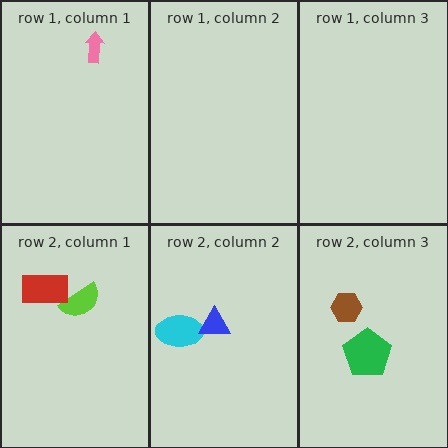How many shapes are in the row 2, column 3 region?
2.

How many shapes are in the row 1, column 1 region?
1.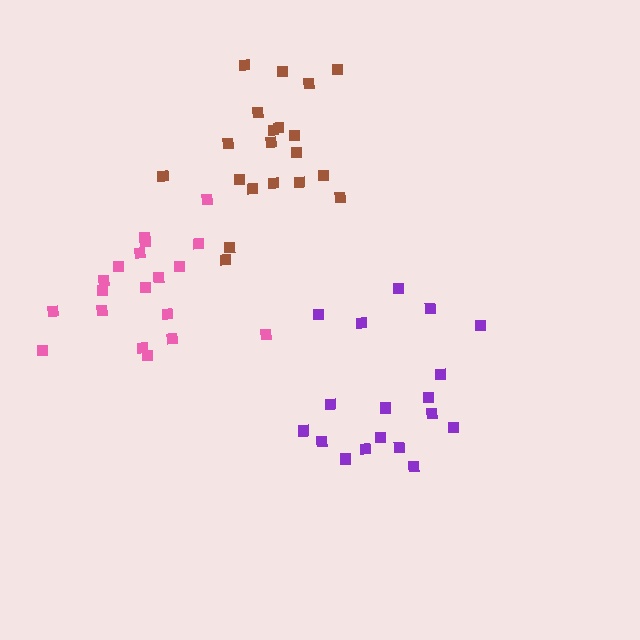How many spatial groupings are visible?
There are 3 spatial groupings.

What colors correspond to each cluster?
The clusters are colored: purple, brown, pink.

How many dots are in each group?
Group 1: 18 dots, Group 2: 20 dots, Group 3: 19 dots (57 total).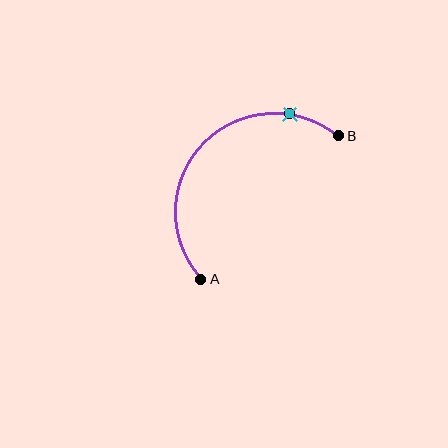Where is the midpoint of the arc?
The arc midpoint is the point on the curve farthest from the straight line joining A and B. It sits above and to the left of that line.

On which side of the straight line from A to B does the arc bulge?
The arc bulges above and to the left of the straight line connecting A and B.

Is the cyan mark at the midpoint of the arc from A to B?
No. The cyan mark lies on the arc but is closer to endpoint B. The arc midpoint would be at the point on the curve equidistant along the arc from both A and B.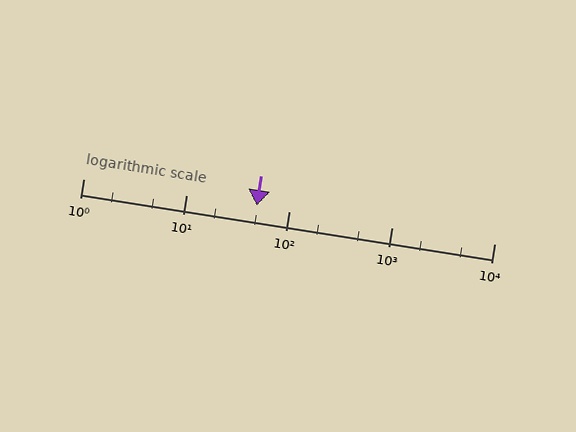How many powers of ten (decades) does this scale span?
The scale spans 4 decades, from 1 to 10000.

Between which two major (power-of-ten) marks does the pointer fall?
The pointer is between 10 and 100.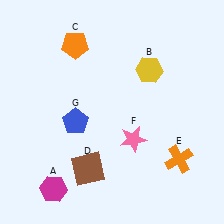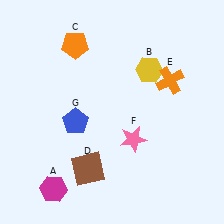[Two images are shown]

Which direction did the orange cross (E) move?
The orange cross (E) moved up.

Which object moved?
The orange cross (E) moved up.